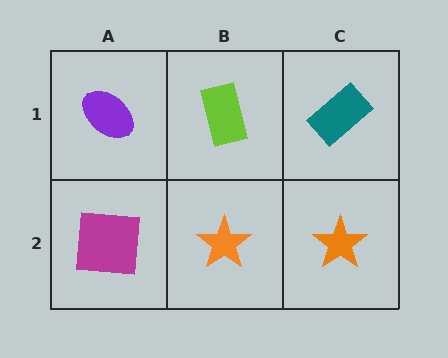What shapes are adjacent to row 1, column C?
An orange star (row 2, column C), a lime rectangle (row 1, column B).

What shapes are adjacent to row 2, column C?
A teal rectangle (row 1, column C), an orange star (row 2, column B).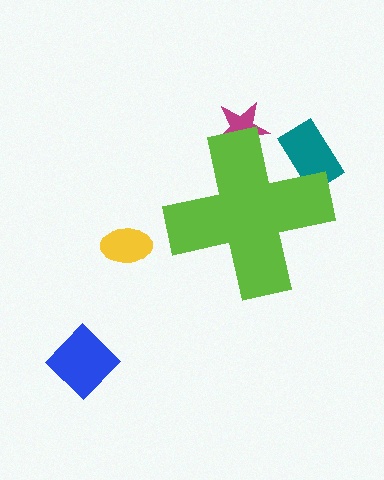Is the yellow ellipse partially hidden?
No, the yellow ellipse is fully visible.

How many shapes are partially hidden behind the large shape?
2 shapes are partially hidden.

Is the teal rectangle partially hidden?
Yes, the teal rectangle is partially hidden behind the lime cross.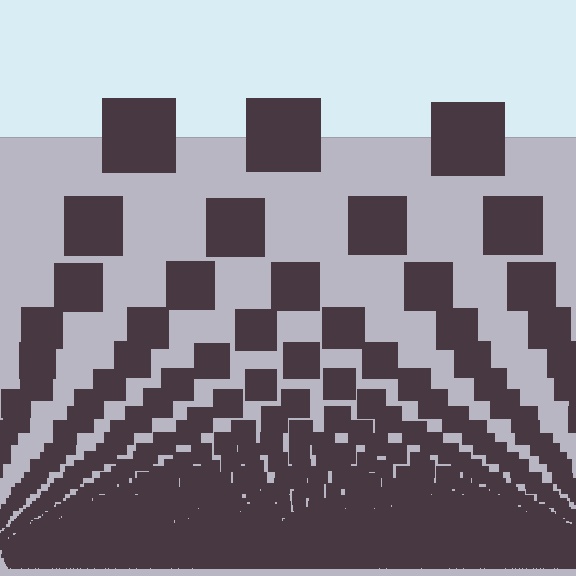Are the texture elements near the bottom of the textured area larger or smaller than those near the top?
Smaller. The gradient is inverted — elements near the bottom are smaller and denser.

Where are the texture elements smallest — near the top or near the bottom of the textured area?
Near the bottom.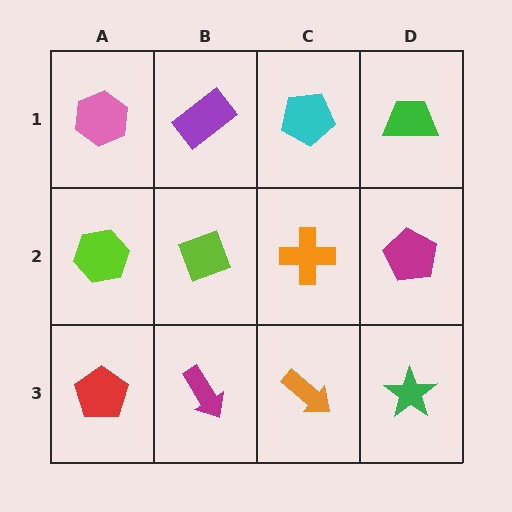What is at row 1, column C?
A cyan pentagon.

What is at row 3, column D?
A green star.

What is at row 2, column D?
A magenta pentagon.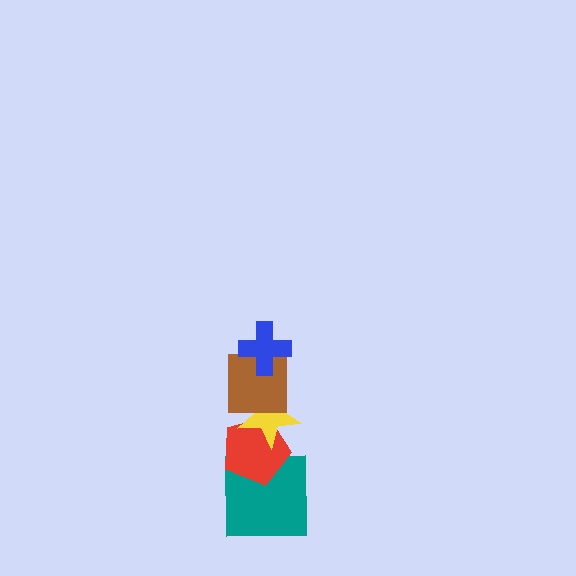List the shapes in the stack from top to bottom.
From top to bottom: the blue cross, the brown square, the yellow star, the red pentagon, the teal square.